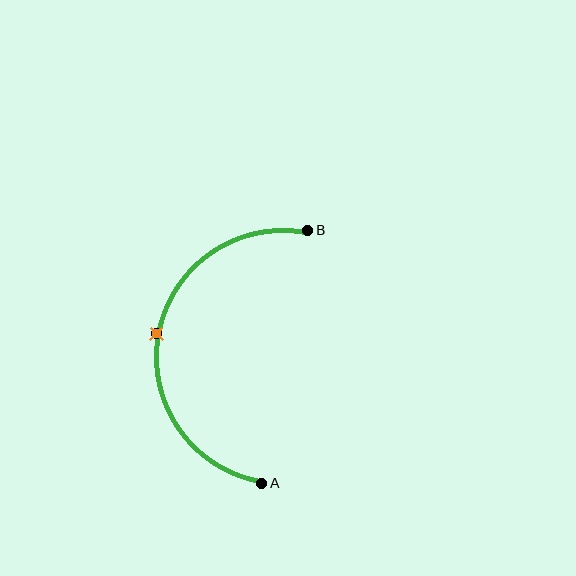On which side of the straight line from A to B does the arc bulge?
The arc bulges to the left of the straight line connecting A and B.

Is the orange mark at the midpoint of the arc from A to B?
Yes. The orange mark lies on the arc at equal arc-length from both A and B — it is the arc midpoint.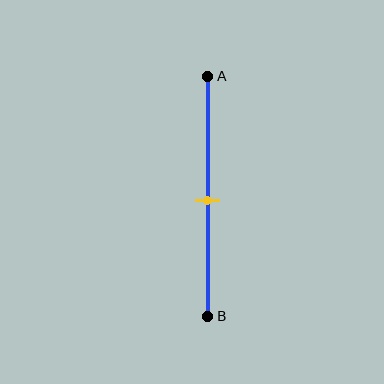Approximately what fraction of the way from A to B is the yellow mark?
The yellow mark is approximately 50% of the way from A to B.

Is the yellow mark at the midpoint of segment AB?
Yes, the mark is approximately at the midpoint.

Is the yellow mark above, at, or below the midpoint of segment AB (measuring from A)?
The yellow mark is approximately at the midpoint of segment AB.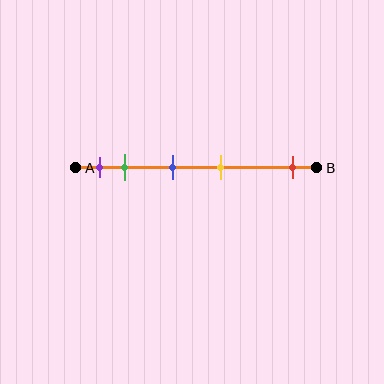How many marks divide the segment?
There are 5 marks dividing the segment.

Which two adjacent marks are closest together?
The purple and green marks are the closest adjacent pair.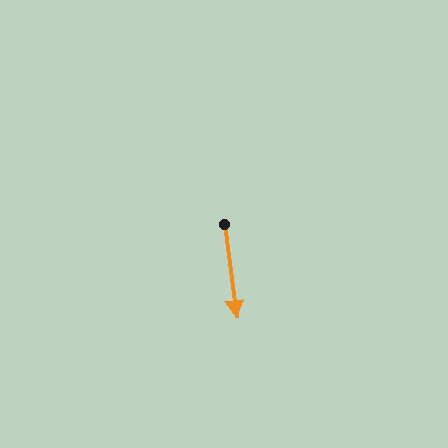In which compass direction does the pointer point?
South.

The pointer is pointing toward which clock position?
Roughly 6 o'clock.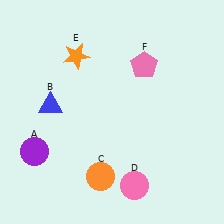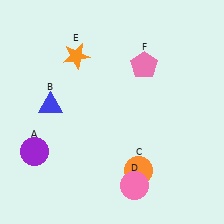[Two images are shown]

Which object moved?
The orange circle (C) moved right.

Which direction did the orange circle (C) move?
The orange circle (C) moved right.